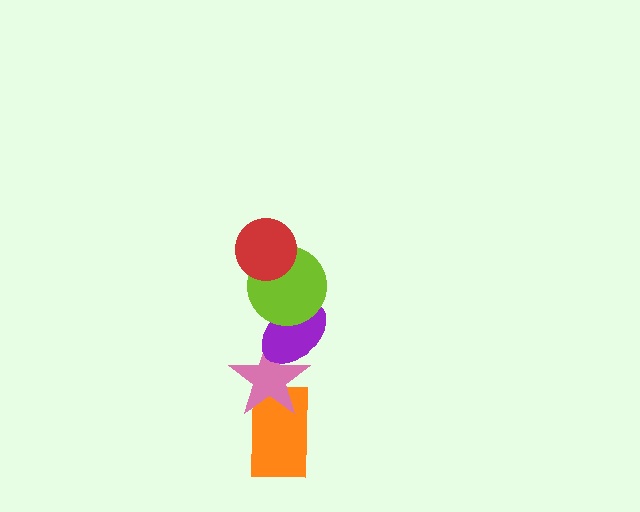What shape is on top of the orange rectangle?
The pink star is on top of the orange rectangle.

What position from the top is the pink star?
The pink star is 4th from the top.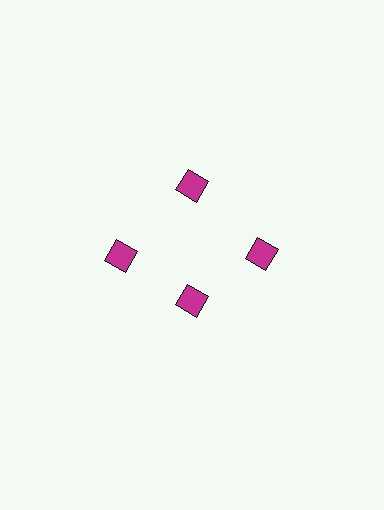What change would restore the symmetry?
The symmetry would be restored by moving it outward, back onto the ring so that all 4 diamonds sit at equal angles and equal distance from the center.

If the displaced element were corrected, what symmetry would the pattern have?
It would have 4-fold rotational symmetry — the pattern would map onto itself every 90 degrees.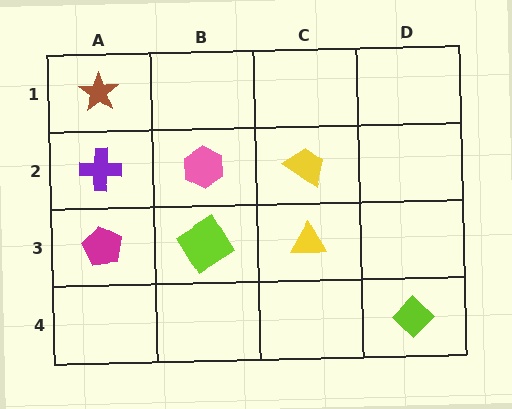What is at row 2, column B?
A pink hexagon.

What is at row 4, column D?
A lime diamond.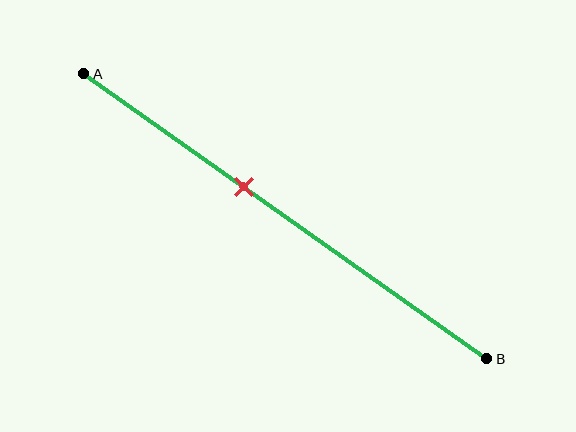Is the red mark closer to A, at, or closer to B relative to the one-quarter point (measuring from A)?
The red mark is closer to point B than the one-quarter point of segment AB.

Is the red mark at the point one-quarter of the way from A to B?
No, the mark is at about 40% from A, not at the 25% one-quarter point.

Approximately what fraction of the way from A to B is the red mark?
The red mark is approximately 40% of the way from A to B.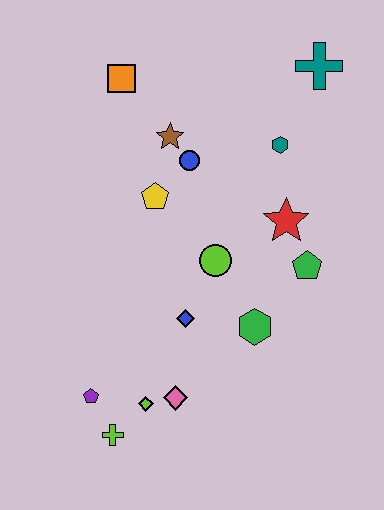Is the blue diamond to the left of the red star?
Yes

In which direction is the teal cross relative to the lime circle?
The teal cross is above the lime circle.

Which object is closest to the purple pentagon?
The lime cross is closest to the purple pentagon.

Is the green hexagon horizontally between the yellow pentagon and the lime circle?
No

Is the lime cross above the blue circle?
No